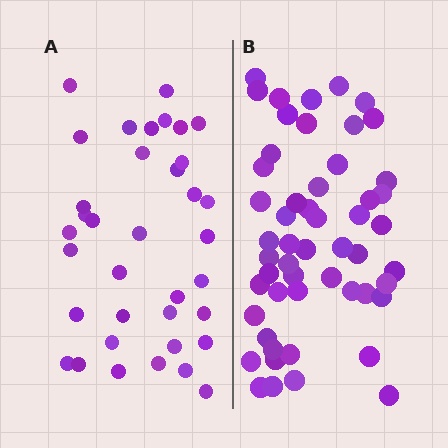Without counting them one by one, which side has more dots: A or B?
Region B (the right region) has more dots.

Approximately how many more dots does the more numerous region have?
Region B has approximately 15 more dots than region A.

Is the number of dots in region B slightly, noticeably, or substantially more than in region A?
Region B has substantially more. The ratio is roughly 1.5 to 1.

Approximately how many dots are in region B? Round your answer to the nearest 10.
About 50 dots. (The exact count is 53, which rounds to 50.)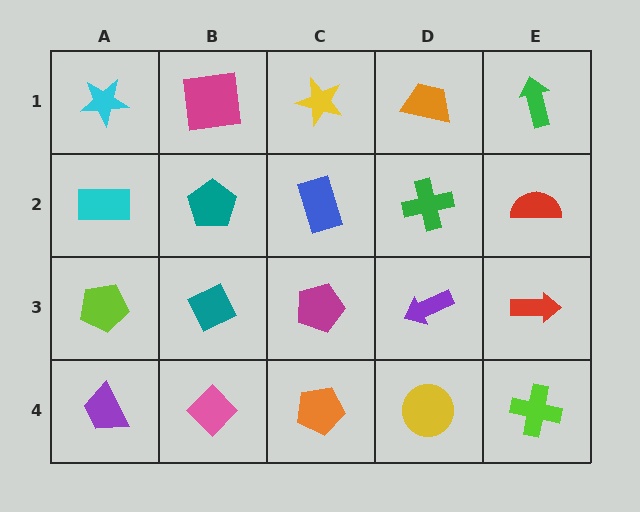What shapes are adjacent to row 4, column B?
A teal diamond (row 3, column B), a purple trapezoid (row 4, column A), an orange pentagon (row 4, column C).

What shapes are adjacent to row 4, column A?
A lime pentagon (row 3, column A), a pink diamond (row 4, column B).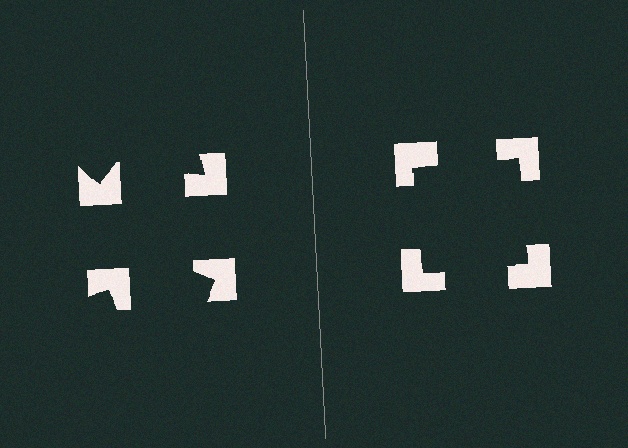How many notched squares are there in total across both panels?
8 — 4 on each side.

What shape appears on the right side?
An illusory square.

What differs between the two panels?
The notched squares are positioned identically on both sides; only the wedge orientations differ. On the right they align to a square; on the left they are misaligned.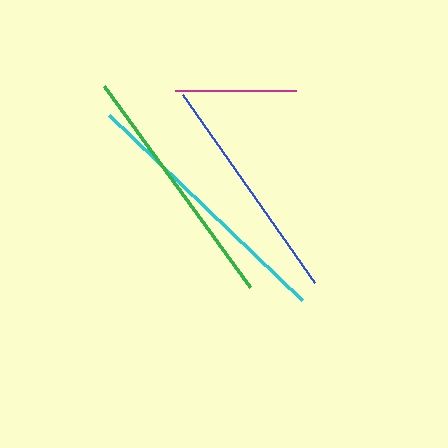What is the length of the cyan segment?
The cyan segment is approximately 267 pixels long.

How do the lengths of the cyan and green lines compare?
The cyan and green lines are approximately the same length.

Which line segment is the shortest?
The magenta line is the shortest at approximately 121 pixels.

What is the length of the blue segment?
The blue segment is approximately 230 pixels long.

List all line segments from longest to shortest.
From longest to shortest: cyan, green, blue, magenta.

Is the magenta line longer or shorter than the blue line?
The blue line is longer than the magenta line.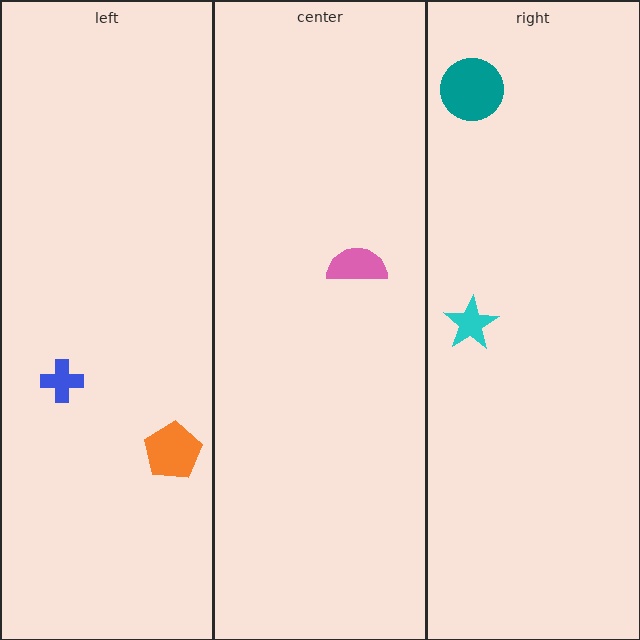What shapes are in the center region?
The pink semicircle.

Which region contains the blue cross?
The left region.